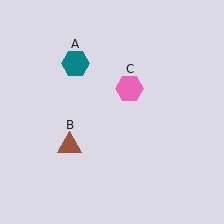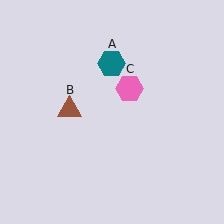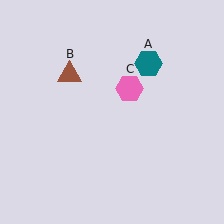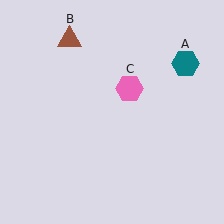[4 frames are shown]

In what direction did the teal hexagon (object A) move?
The teal hexagon (object A) moved right.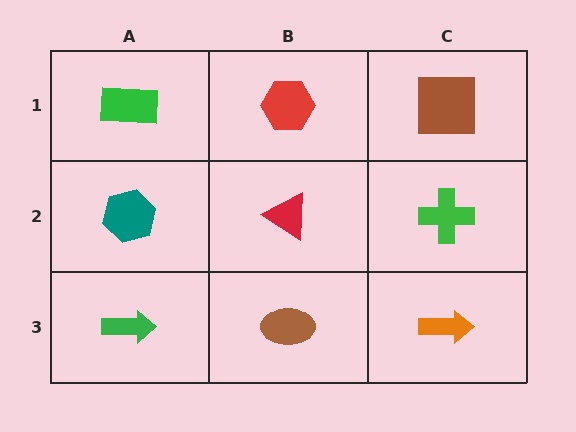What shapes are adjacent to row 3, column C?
A green cross (row 2, column C), a brown ellipse (row 3, column B).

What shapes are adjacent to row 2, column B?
A red hexagon (row 1, column B), a brown ellipse (row 3, column B), a teal hexagon (row 2, column A), a green cross (row 2, column C).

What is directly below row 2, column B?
A brown ellipse.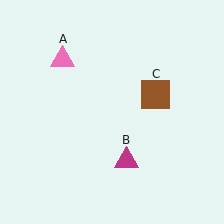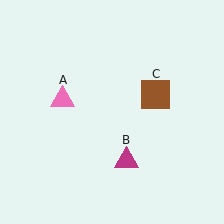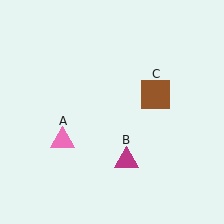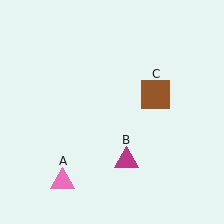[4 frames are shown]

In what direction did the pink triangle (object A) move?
The pink triangle (object A) moved down.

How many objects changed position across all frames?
1 object changed position: pink triangle (object A).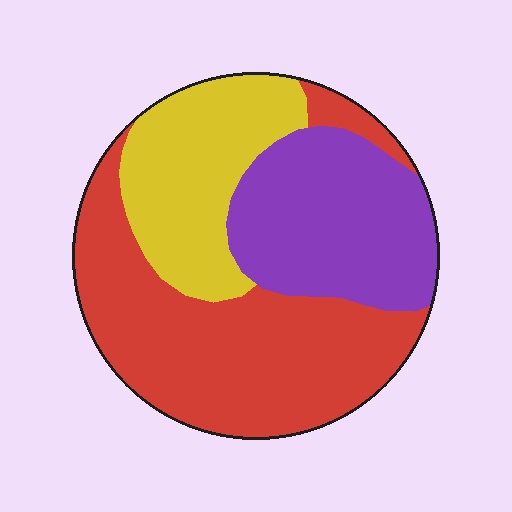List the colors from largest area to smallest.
From largest to smallest: red, purple, yellow.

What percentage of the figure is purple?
Purple takes up between a quarter and a half of the figure.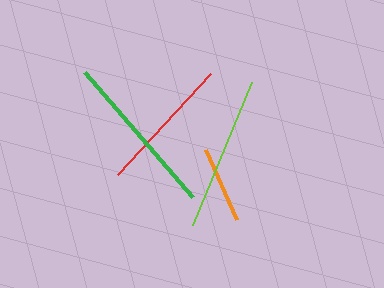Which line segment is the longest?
The green line is the longest at approximately 165 pixels.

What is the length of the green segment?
The green segment is approximately 165 pixels long.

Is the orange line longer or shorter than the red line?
The red line is longer than the orange line.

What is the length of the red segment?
The red segment is approximately 138 pixels long.